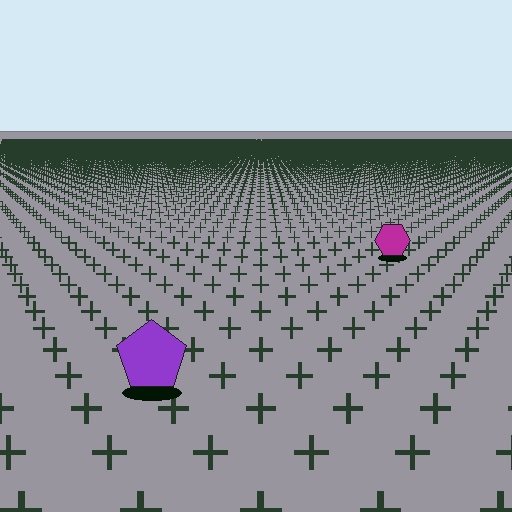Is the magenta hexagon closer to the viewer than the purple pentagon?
No. The purple pentagon is closer — you can tell from the texture gradient: the ground texture is coarser near it.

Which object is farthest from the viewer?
The magenta hexagon is farthest from the viewer. It appears smaller and the ground texture around it is denser.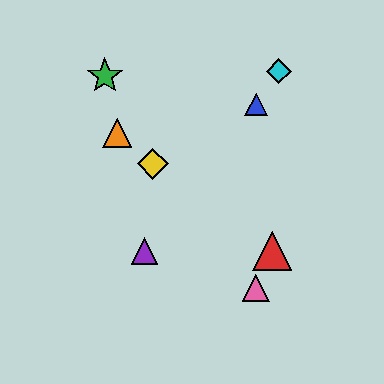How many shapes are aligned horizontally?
2 shapes (the red triangle, the purple triangle) are aligned horizontally.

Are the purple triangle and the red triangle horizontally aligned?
Yes, both are at y≈251.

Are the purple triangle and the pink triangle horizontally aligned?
No, the purple triangle is at y≈251 and the pink triangle is at y≈288.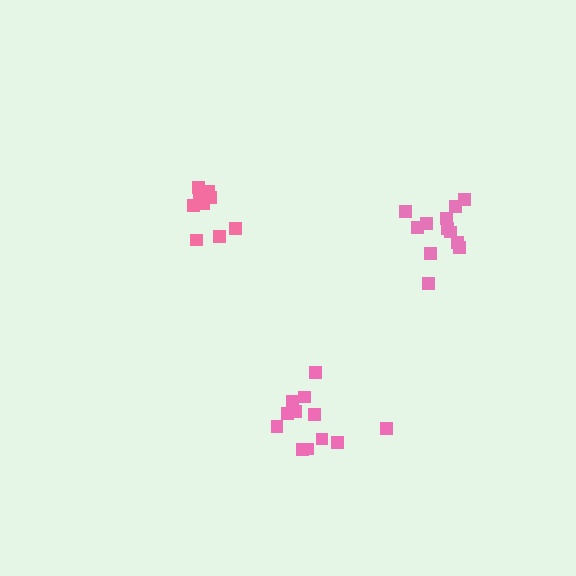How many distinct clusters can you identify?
There are 3 distinct clusters.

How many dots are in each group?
Group 1: 10 dots, Group 2: 12 dots, Group 3: 12 dots (34 total).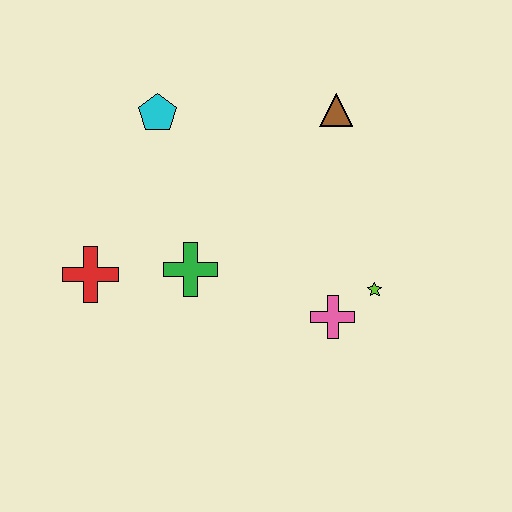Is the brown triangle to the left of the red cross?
No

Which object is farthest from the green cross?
The brown triangle is farthest from the green cross.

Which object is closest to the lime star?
The pink cross is closest to the lime star.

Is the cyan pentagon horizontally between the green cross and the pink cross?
No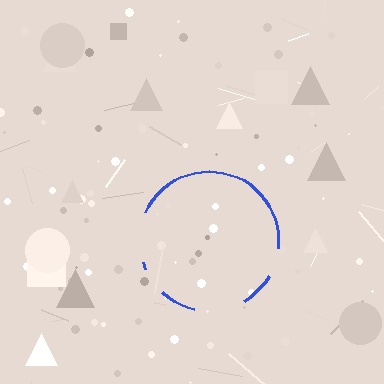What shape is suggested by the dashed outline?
The dashed outline suggests a circle.